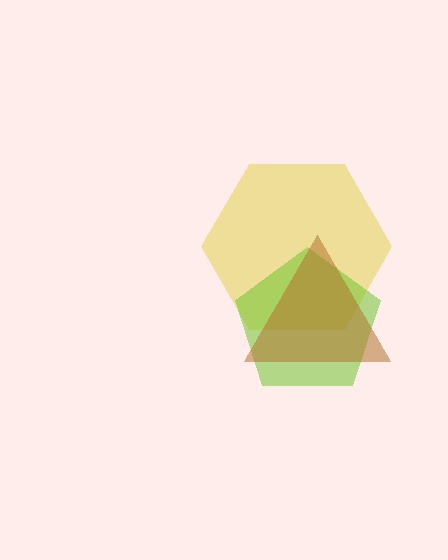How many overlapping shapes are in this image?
There are 3 overlapping shapes in the image.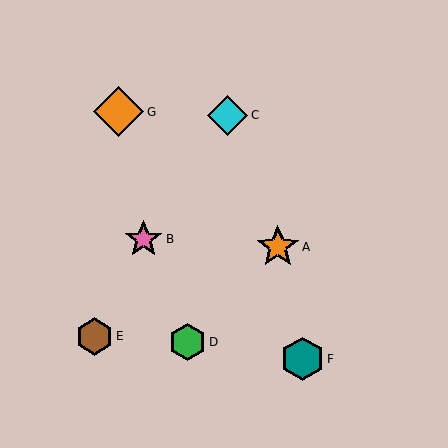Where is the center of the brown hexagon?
The center of the brown hexagon is at (94, 336).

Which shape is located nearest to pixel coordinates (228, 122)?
The cyan diamond (labeled C) at (227, 115) is nearest to that location.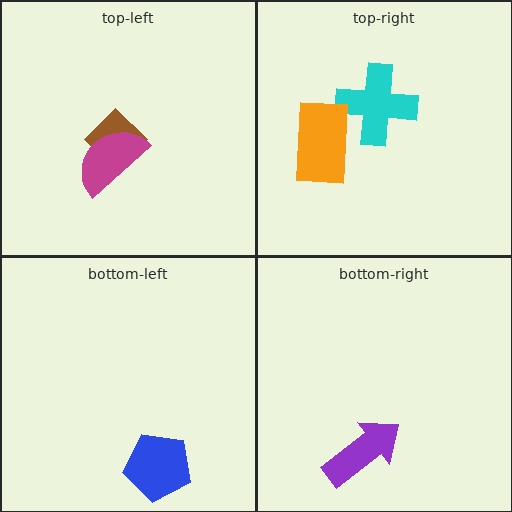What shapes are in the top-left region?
The brown diamond, the magenta semicircle.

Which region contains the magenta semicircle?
The top-left region.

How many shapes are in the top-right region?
2.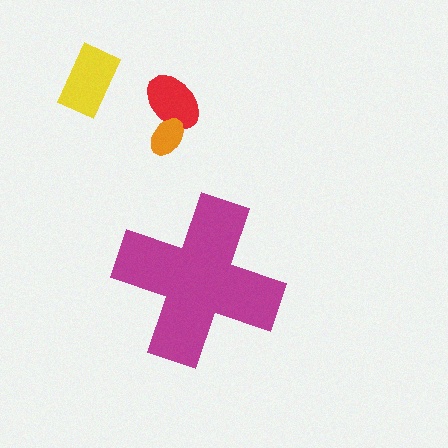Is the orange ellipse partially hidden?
No, the orange ellipse is fully visible.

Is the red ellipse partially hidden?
No, the red ellipse is fully visible.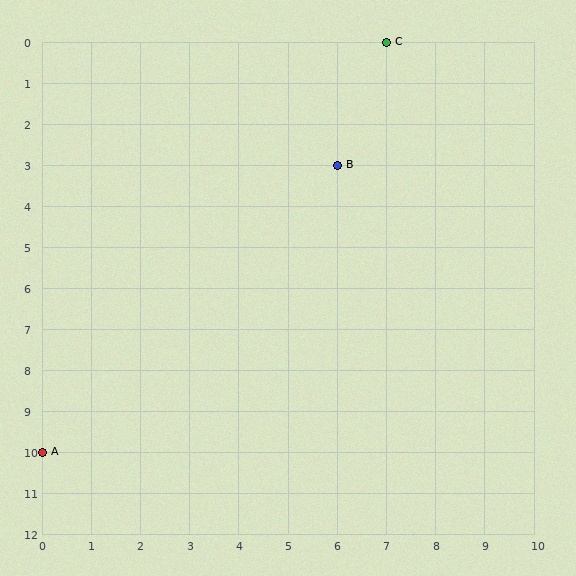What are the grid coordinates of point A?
Point A is at grid coordinates (0, 10).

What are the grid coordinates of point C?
Point C is at grid coordinates (7, 0).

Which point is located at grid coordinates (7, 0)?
Point C is at (7, 0).